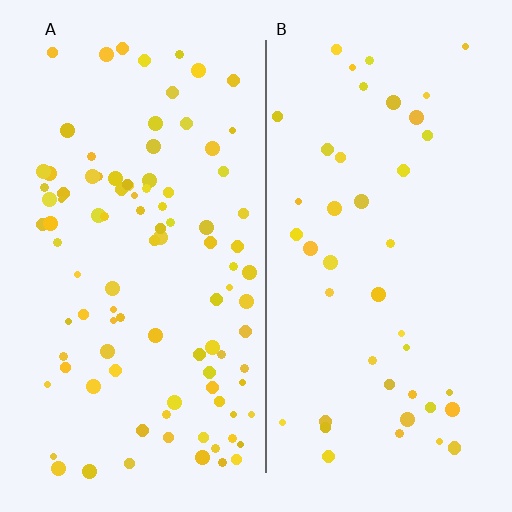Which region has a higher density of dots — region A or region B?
A (the left).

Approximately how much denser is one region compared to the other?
Approximately 2.1× — region A over region B.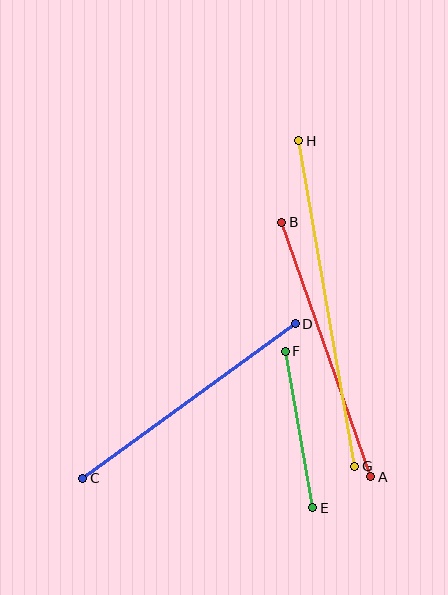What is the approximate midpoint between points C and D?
The midpoint is at approximately (189, 401) pixels.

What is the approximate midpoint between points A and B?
The midpoint is at approximately (326, 349) pixels.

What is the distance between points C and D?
The distance is approximately 263 pixels.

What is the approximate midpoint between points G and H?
The midpoint is at approximately (327, 303) pixels.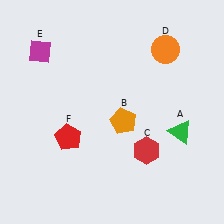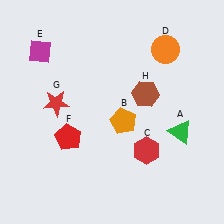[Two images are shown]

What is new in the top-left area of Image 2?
A red star (G) was added in the top-left area of Image 2.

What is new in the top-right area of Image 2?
A brown hexagon (H) was added in the top-right area of Image 2.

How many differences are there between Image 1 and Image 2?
There are 2 differences between the two images.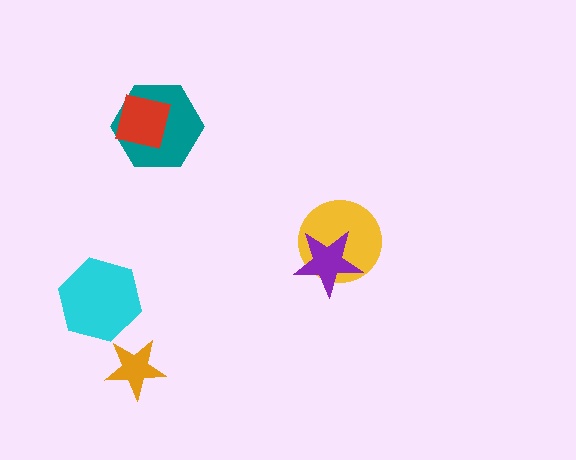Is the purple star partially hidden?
No, no other shape covers it.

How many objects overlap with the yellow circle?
1 object overlaps with the yellow circle.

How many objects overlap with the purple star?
1 object overlaps with the purple star.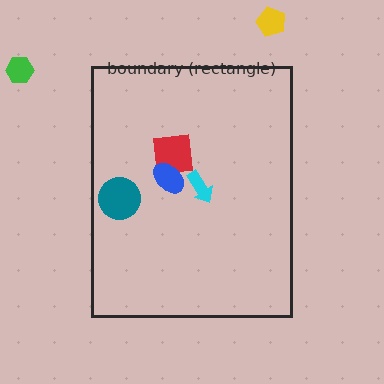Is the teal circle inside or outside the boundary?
Inside.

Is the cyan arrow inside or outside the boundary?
Inside.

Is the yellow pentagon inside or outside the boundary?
Outside.